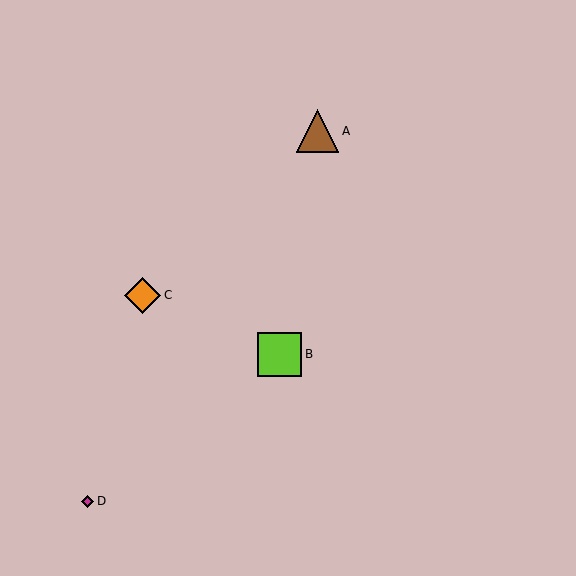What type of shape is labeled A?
Shape A is a brown triangle.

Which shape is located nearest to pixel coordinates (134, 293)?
The orange diamond (labeled C) at (142, 295) is nearest to that location.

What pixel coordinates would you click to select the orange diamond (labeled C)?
Click at (142, 295) to select the orange diamond C.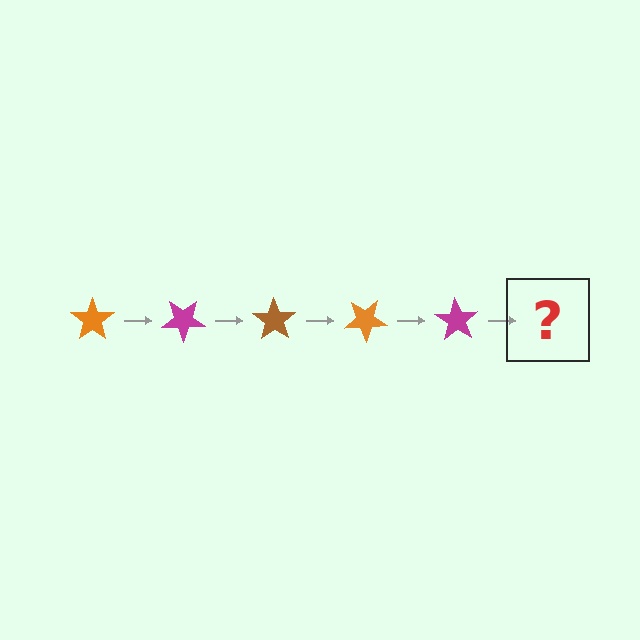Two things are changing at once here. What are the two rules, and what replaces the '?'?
The two rules are that it rotates 35 degrees each step and the color cycles through orange, magenta, and brown. The '?' should be a brown star, rotated 175 degrees from the start.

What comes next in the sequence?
The next element should be a brown star, rotated 175 degrees from the start.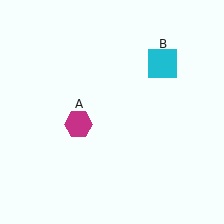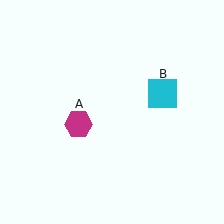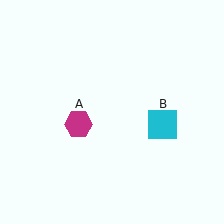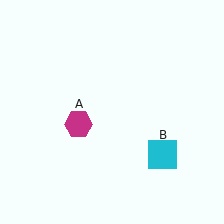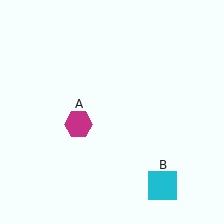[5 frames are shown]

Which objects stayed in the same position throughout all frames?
Magenta hexagon (object A) remained stationary.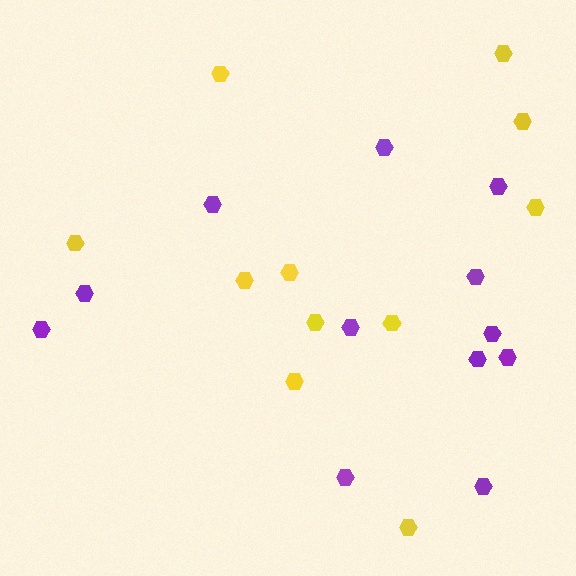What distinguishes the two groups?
There are 2 groups: one group of yellow hexagons (11) and one group of purple hexagons (12).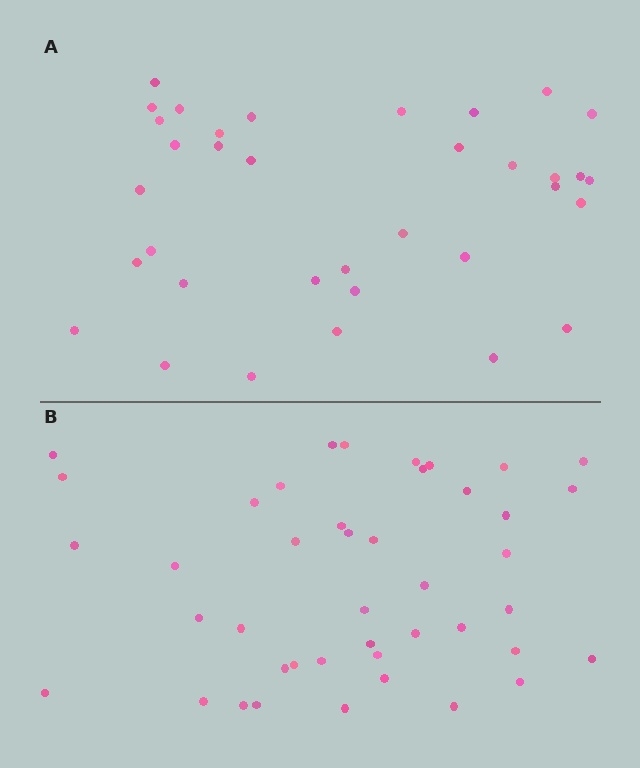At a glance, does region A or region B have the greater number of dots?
Region B (the bottom region) has more dots.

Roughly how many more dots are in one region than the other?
Region B has roughly 8 or so more dots than region A.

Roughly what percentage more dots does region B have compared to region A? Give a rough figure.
About 25% more.